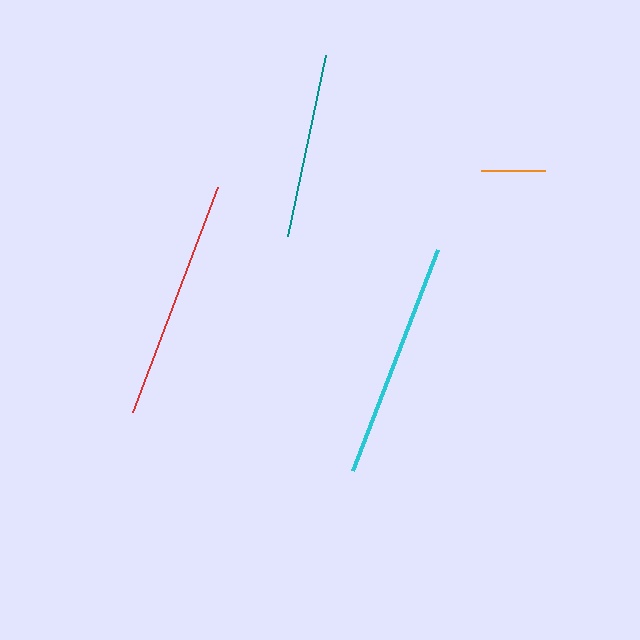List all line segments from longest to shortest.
From longest to shortest: red, cyan, teal, orange.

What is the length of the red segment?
The red segment is approximately 241 pixels long.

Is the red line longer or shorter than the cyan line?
The red line is longer than the cyan line.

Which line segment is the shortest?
The orange line is the shortest at approximately 64 pixels.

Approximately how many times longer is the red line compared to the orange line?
The red line is approximately 3.8 times the length of the orange line.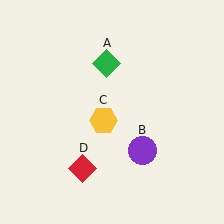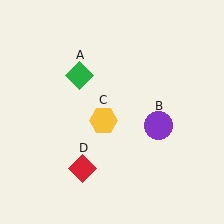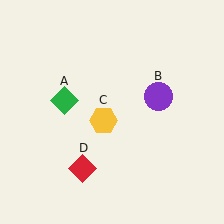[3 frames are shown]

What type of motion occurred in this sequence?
The green diamond (object A), purple circle (object B) rotated counterclockwise around the center of the scene.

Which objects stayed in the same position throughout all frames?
Yellow hexagon (object C) and red diamond (object D) remained stationary.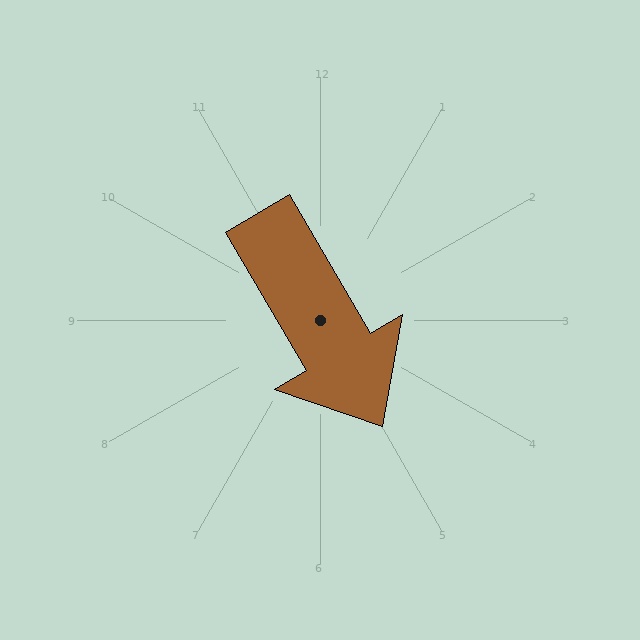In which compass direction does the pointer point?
Southeast.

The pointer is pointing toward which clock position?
Roughly 5 o'clock.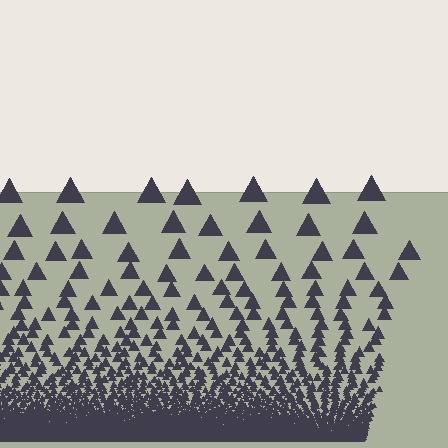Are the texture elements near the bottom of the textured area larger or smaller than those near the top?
Smaller. The gradient is inverted — elements near the bottom are smaller and denser.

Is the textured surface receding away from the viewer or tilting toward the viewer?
The surface appears to tilt toward the viewer. Texture elements get larger and sparser toward the top.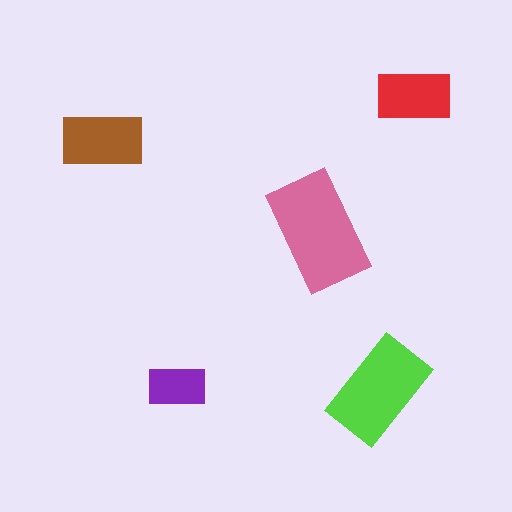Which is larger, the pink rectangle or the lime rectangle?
The pink one.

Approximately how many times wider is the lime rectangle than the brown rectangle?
About 1.5 times wider.